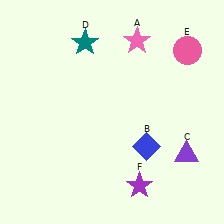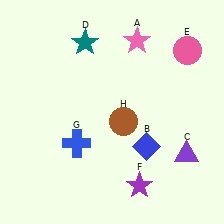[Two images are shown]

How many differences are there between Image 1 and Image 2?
There are 2 differences between the two images.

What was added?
A blue cross (G), a brown circle (H) were added in Image 2.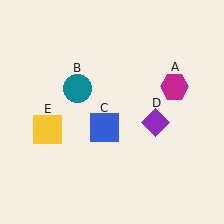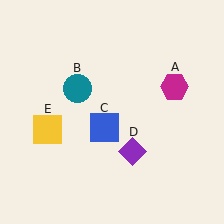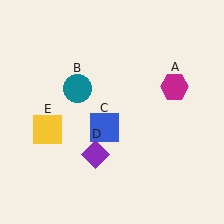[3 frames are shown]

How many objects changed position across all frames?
1 object changed position: purple diamond (object D).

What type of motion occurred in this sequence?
The purple diamond (object D) rotated clockwise around the center of the scene.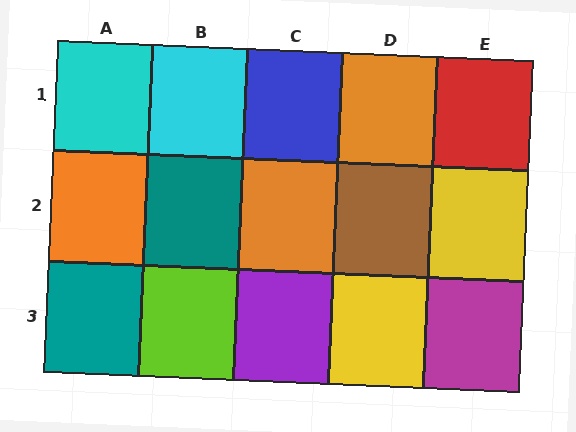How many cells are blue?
1 cell is blue.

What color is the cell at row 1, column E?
Red.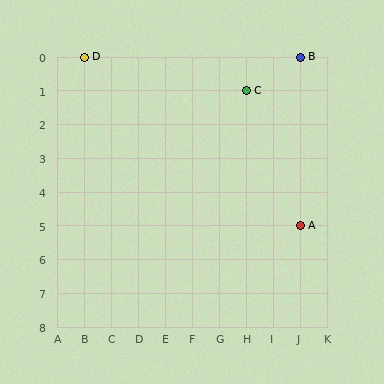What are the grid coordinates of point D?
Point D is at grid coordinates (B, 0).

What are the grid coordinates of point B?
Point B is at grid coordinates (J, 0).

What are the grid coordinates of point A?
Point A is at grid coordinates (J, 5).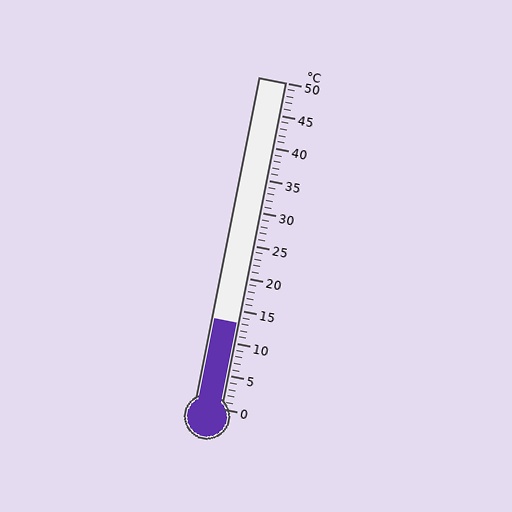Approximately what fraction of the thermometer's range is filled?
The thermometer is filled to approximately 25% of its range.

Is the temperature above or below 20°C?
The temperature is below 20°C.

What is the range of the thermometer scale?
The thermometer scale ranges from 0°C to 50°C.